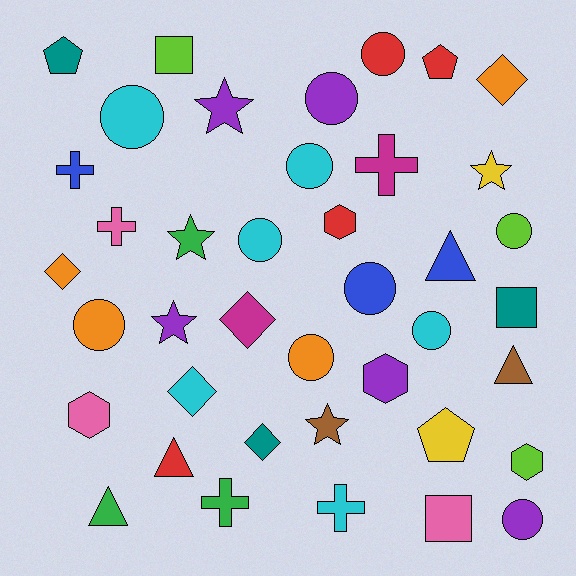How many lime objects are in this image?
There are 3 lime objects.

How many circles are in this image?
There are 11 circles.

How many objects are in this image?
There are 40 objects.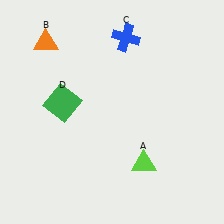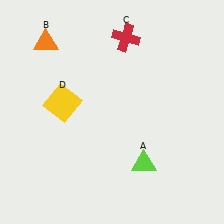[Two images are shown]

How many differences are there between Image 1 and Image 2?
There are 2 differences between the two images.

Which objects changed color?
C changed from blue to red. D changed from green to yellow.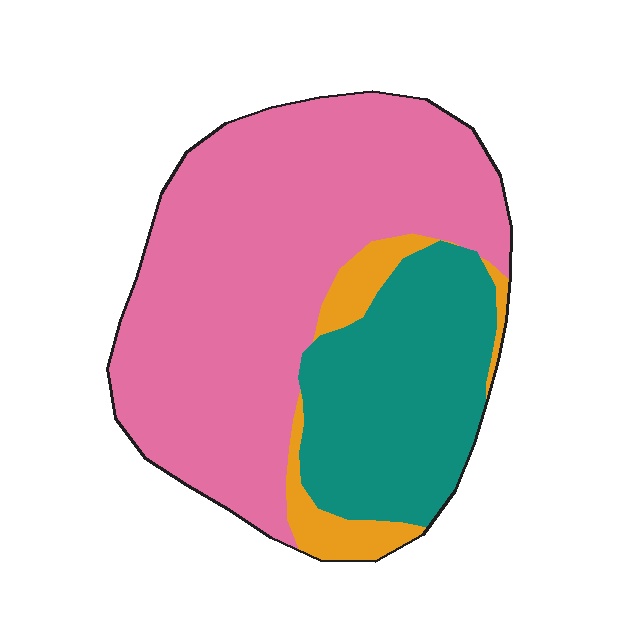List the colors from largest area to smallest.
From largest to smallest: pink, teal, orange.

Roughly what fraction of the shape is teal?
Teal takes up about one quarter (1/4) of the shape.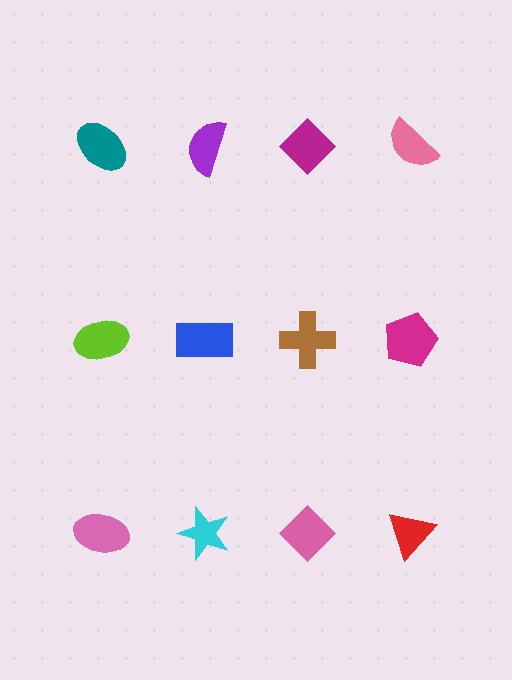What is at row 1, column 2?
A purple semicircle.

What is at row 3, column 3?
A pink diamond.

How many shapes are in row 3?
4 shapes.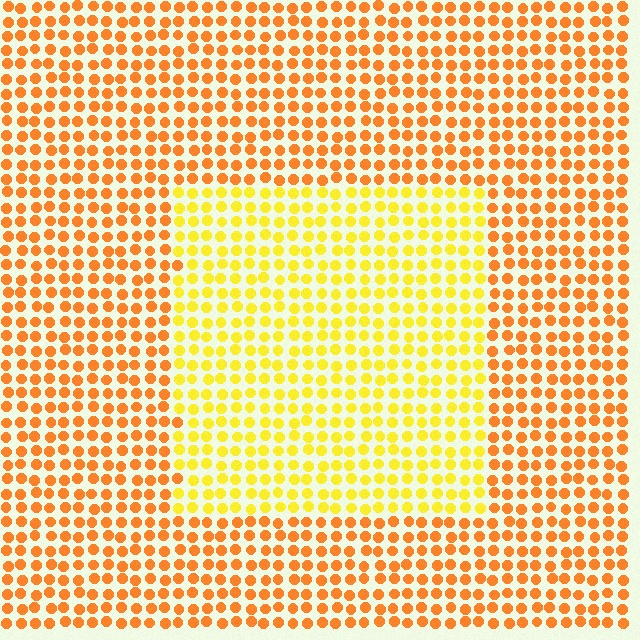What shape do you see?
I see a rectangle.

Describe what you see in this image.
The image is filled with small orange elements in a uniform arrangement. A rectangle-shaped region is visible where the elements are tinted to a slightly different hue, forming a subtle color boundary.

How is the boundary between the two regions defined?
The boundary is defined purely by a slight shift in hue (about 31 degrees). Spacing, size, and orientation are identical on both sides.